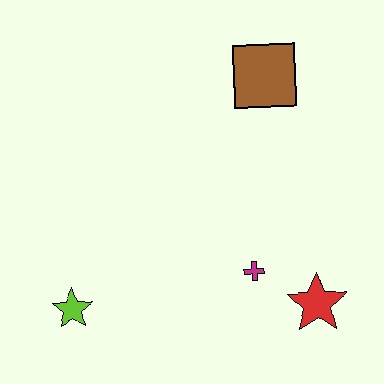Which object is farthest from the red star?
The lime star is farthest from the red star.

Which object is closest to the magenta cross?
The red star is closest to the magenta cross.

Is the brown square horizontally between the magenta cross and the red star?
Yes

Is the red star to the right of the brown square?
Yes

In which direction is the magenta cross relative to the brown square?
The magenta cross is below the brown square.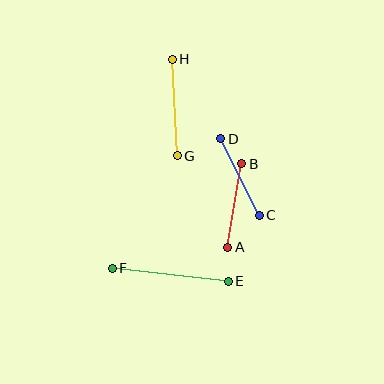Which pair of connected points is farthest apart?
Points E and F are farthest apart.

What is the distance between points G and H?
The distance is approximately 97 pixels.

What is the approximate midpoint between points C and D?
The midpoint is at approximately (240, 177) pixels.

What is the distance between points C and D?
The distance is approximately 86 pixels.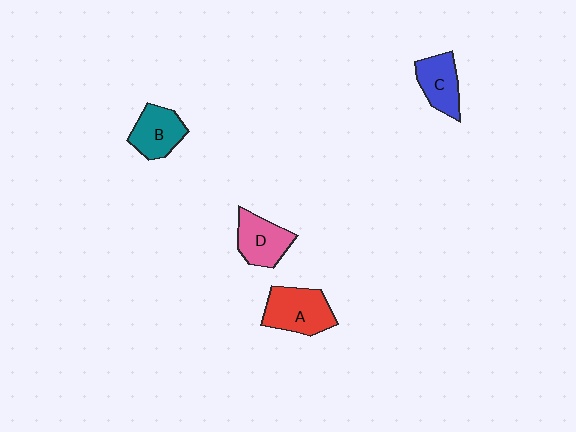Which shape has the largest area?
Shape A (red).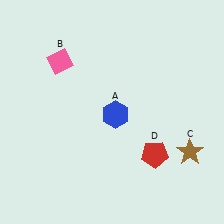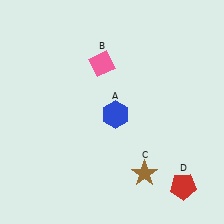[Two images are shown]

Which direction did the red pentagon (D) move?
The red pentagon (D) moved down.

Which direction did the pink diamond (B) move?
The pink diamond (B) moved right.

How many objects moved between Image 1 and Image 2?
3 objects moved between the two images.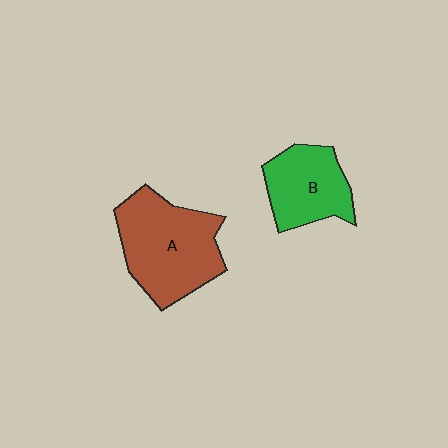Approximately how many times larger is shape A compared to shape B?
Approximately 1.5 times.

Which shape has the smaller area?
Shape B (green).